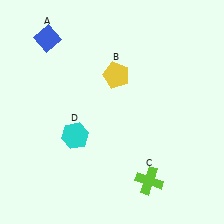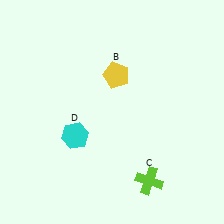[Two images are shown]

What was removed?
The blue diamond (A) was removed in Image 2.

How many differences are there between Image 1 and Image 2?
There is 1 difference between the two images.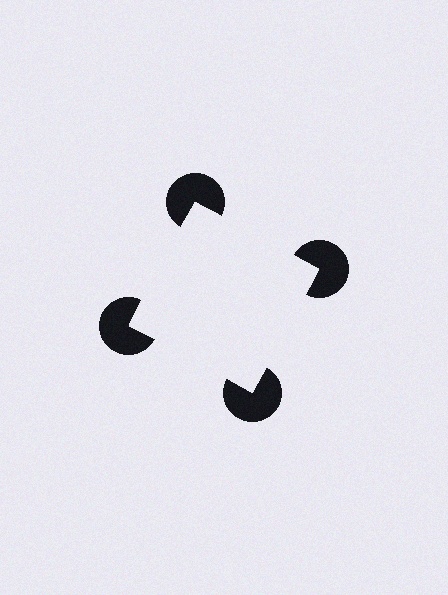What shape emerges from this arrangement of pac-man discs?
An illusory square — its edges are inferred from the aligned wedge cuts in the pac-man discs, not physically drawn.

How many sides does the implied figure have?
4 sides.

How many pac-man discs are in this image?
There are 4 — one at each vertex of the illusory square.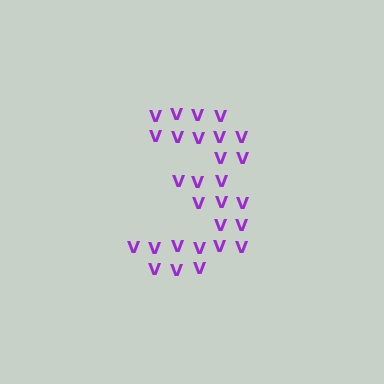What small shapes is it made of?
It is made of small letter V's.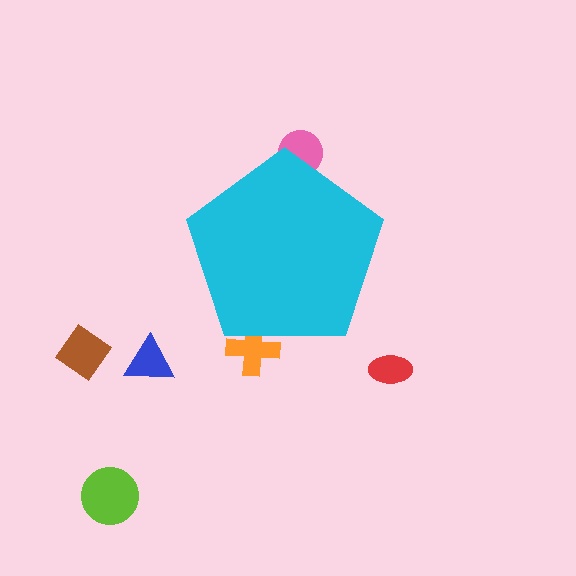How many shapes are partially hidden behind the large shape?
2 shapes are partially hidden.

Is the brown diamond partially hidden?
No, the brown diamond is fully visible.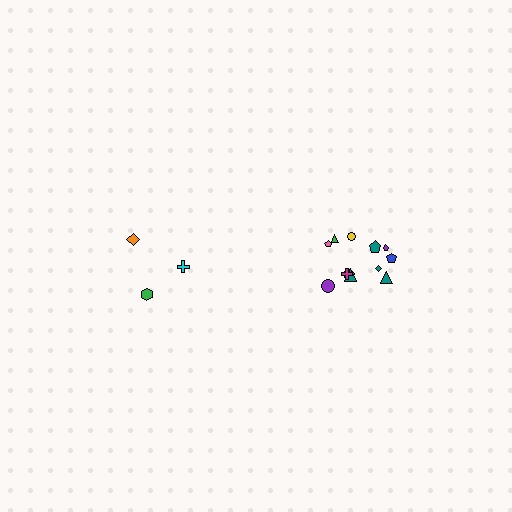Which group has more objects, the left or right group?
The right group.